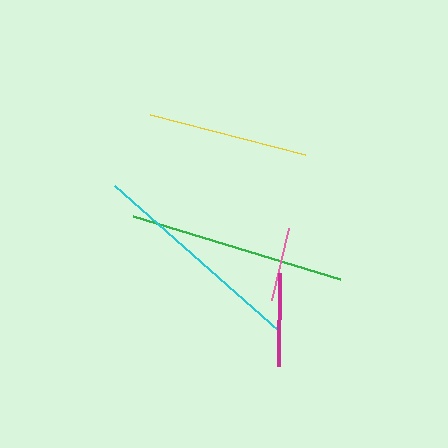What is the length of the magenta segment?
The magenta segment is approximately 93 pixels long.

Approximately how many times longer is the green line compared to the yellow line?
The green line is approximately 1.3 times the length of the yellow line.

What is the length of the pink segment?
The pink segment is approximately 74 pixels long.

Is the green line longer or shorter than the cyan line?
The cyan line is longer than the green line.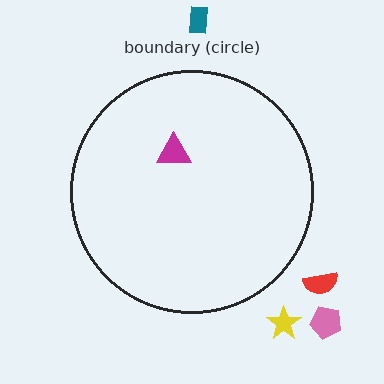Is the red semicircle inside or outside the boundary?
Outside.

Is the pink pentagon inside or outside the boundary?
Outside.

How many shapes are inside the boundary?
1 inside, 4 outside.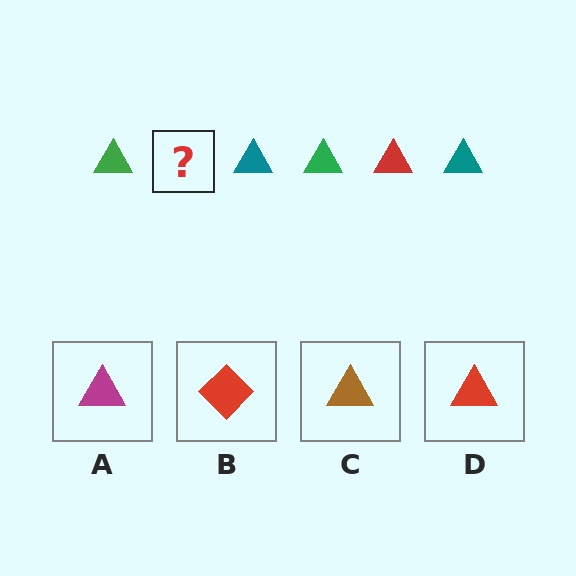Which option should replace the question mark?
Option D.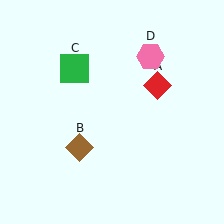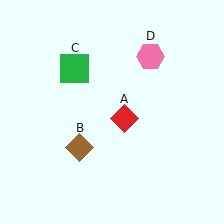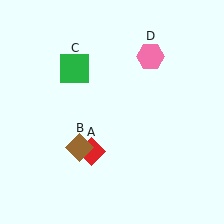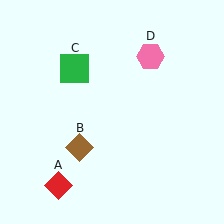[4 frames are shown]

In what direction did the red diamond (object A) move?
The red diamond (object A) moved down and to the left.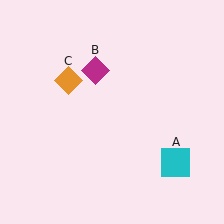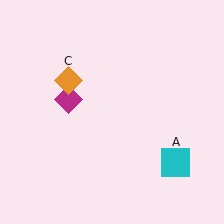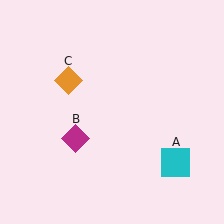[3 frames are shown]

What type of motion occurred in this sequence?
The magenta diamond (object B) rotated counterclockwise around the center of the scene.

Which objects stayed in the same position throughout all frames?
Cyan square (object A) and orange diamond (object C) remained stationary.